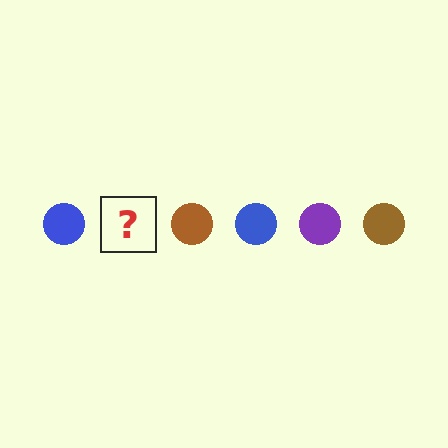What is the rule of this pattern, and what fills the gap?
The rule is that the pattern cycles through blue, purple, brown circles. The gap should be filled with a purple circle.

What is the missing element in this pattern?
The missing element is a purple circle.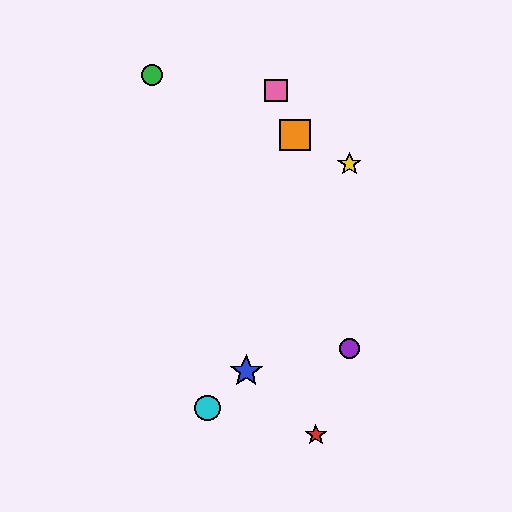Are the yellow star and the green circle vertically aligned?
No, the yellow star is at x≈349 and the green circle is at x≈152.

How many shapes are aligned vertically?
2 shapes (the yellow star, the purple circle) are aligned vertically.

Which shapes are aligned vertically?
The yellow star, the purple circle are aligned vertically.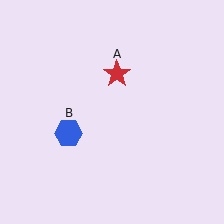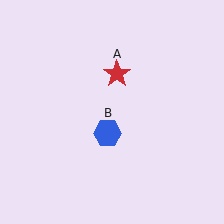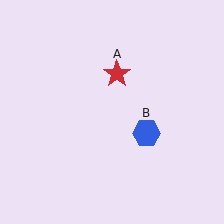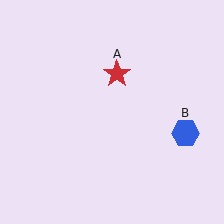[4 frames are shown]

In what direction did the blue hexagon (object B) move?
The blue hexagon (object B) moved right.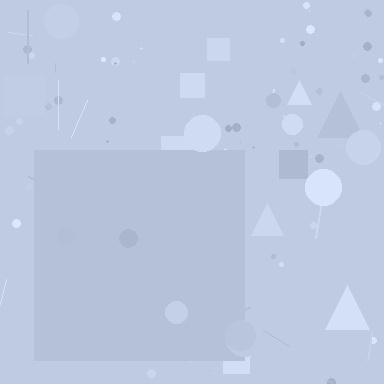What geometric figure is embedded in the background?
A square is embedded in the background.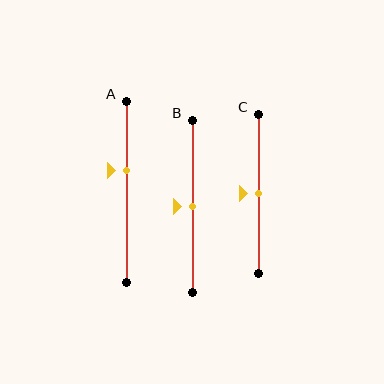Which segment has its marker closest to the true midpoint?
Segment B has its marker closest to the true midpoint.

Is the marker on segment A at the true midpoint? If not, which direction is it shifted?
No, the marker on segment A is shifted upward by about 12% of the segment length.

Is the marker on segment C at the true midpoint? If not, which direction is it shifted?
Yes, the marker on segment C is at the true midpoint.